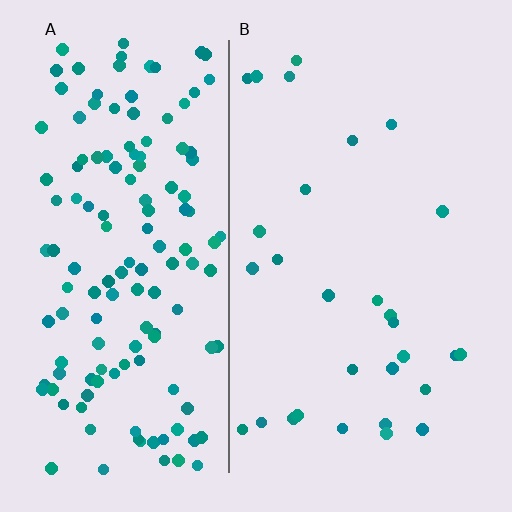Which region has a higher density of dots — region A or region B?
A (the left).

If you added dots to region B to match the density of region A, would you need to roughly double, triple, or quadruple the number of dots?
Approximately quadruple.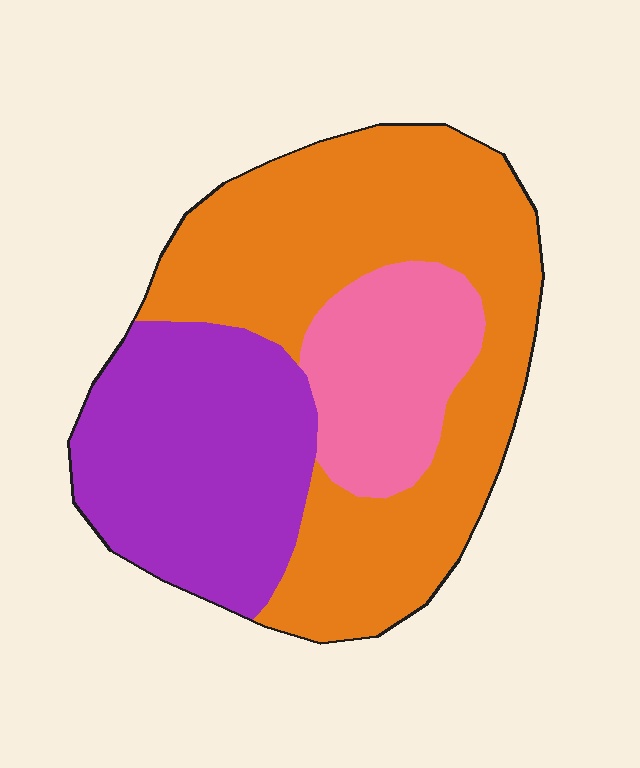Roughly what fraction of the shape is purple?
Purple covers around 30% of the shape.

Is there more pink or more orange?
Orange.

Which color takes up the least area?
Pink, at roughly 15%.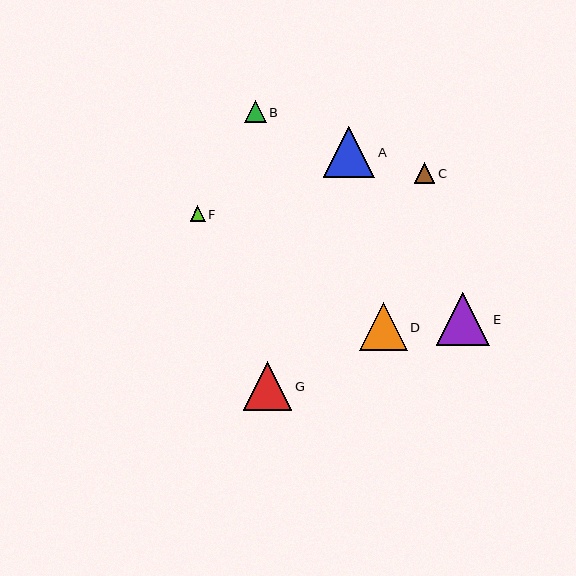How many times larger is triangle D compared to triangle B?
Triangle D is approximately 2.1 times the size of triangle B.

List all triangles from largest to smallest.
From largest to smallest: E, A, G, D, B, C, F.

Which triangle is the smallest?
Triangle F is the smallest with a size of approximately 15 pixels.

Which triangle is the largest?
Triangle E is the largest with a size of approximately 53 pixels.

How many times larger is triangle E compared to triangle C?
Triangle E is approximately 2.6 times the size of triangle C.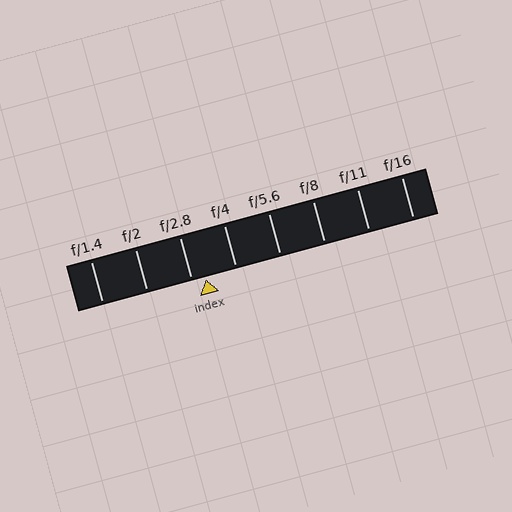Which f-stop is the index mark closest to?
The index mark is closest to f/2.8.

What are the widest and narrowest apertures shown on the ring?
The widest aperture shown is f/1.4 and the narrowest is f/16.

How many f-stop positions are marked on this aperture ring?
There are 8 f-stop positions marked.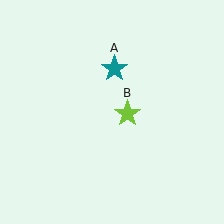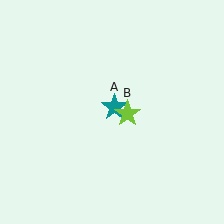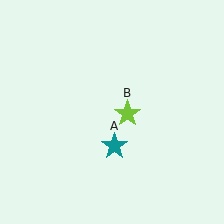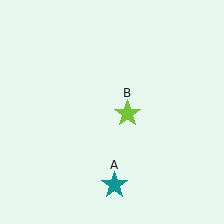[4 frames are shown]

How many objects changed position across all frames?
1 object changed position: teal star (object A).